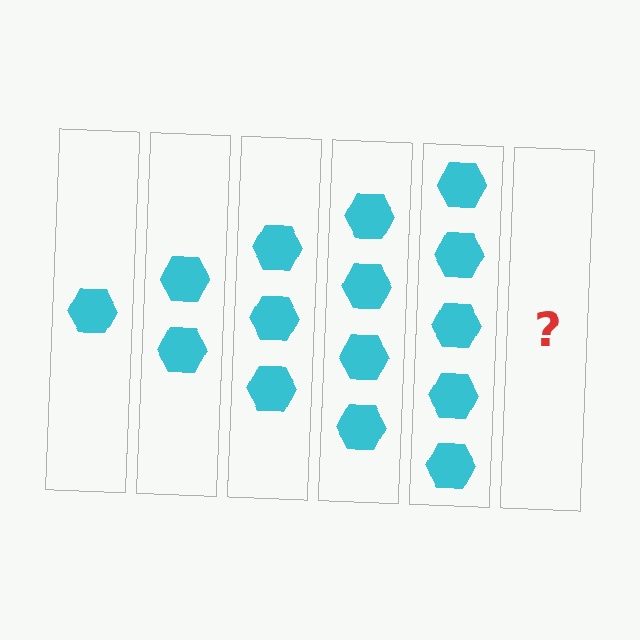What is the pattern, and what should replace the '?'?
The pattern is that each step adds one more hexagon. The '?' should be 6 hexagons.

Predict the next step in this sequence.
The next step is 6 hexagons.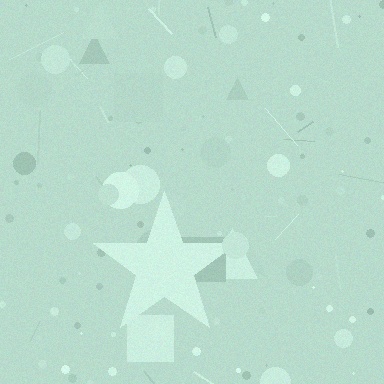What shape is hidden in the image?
A star is hidden in the image.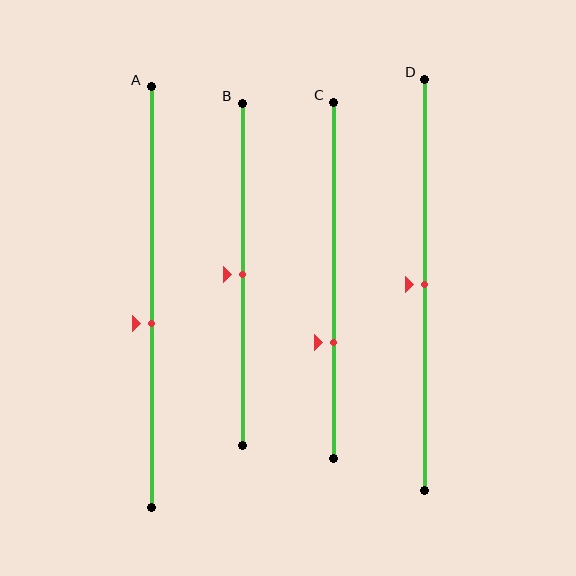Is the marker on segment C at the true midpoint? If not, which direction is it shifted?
No, the marker on segment C is shifted downward by about 17% of the segment length.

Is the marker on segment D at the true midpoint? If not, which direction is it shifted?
Yes, the marker on segment D is at the true midpoint.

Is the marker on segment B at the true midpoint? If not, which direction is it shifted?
Yes, the marker on segment B is at the true midpoint.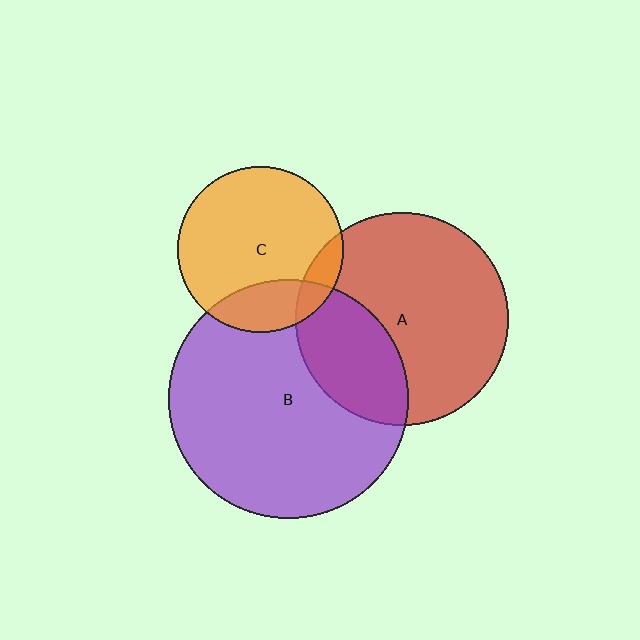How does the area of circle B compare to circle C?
Approximately 2.1 times.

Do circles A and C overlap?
Yes.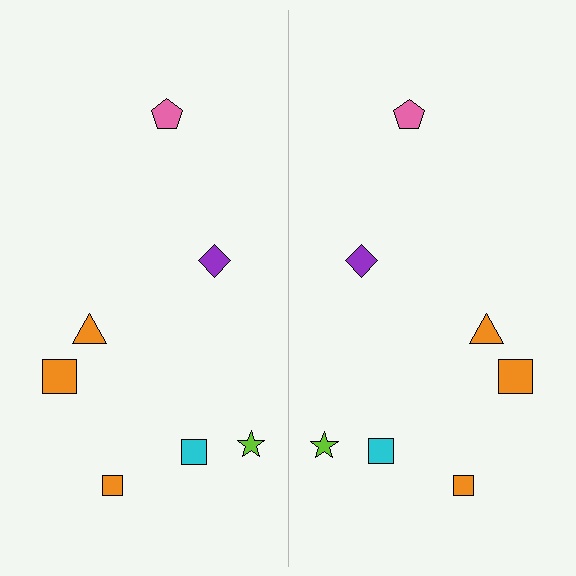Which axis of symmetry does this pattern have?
The pattern has a vertical axis of symmetry running through the center of the image.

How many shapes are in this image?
There are 14 shapes in this image.